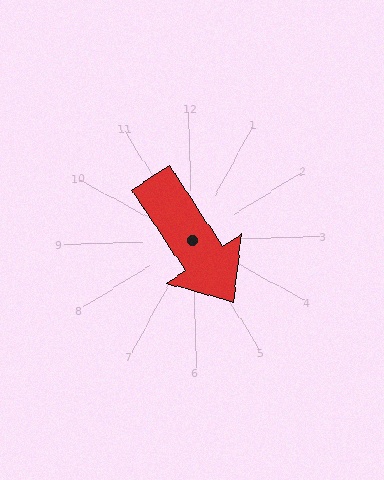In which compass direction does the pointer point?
Southeast.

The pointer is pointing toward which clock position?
Roughly 5 o'clock.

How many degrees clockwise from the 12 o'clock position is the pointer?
Approximately 148 degrees.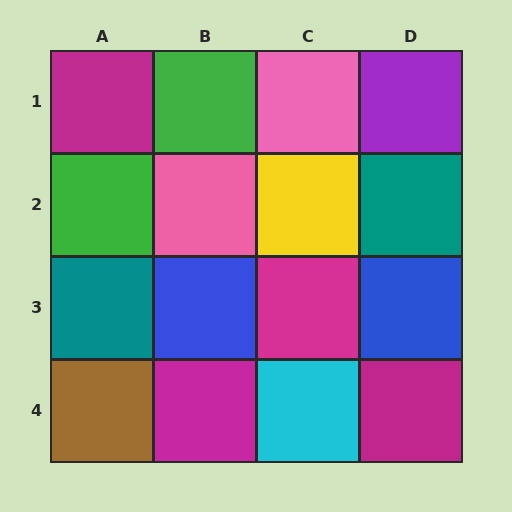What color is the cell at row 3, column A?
Teal.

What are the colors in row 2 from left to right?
Green, pink, yellow, teal.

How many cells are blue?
2 cells are blue.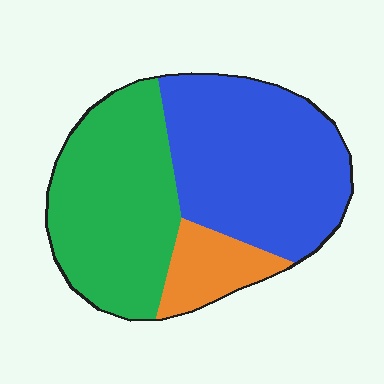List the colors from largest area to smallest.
From largest to smallest: blue, green, orange.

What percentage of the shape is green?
Green covers roughly 40% of the shape.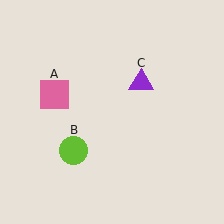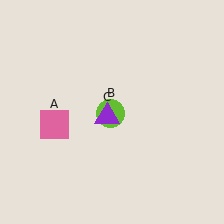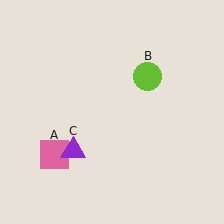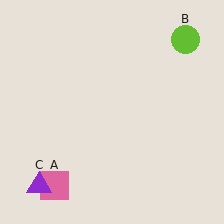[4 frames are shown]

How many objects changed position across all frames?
3 objects changed position: pink square (object A), lime circle (object B), purple triangle (object C).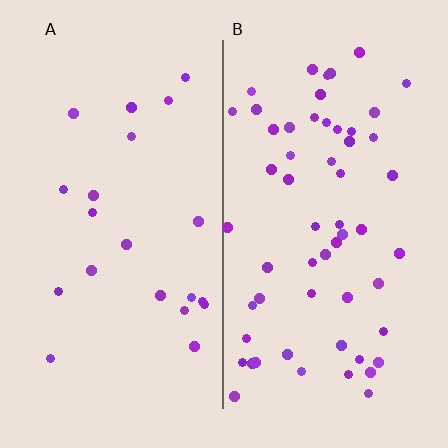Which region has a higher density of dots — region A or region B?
B (the right).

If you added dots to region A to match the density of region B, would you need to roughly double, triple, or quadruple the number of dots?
Approximately triple.